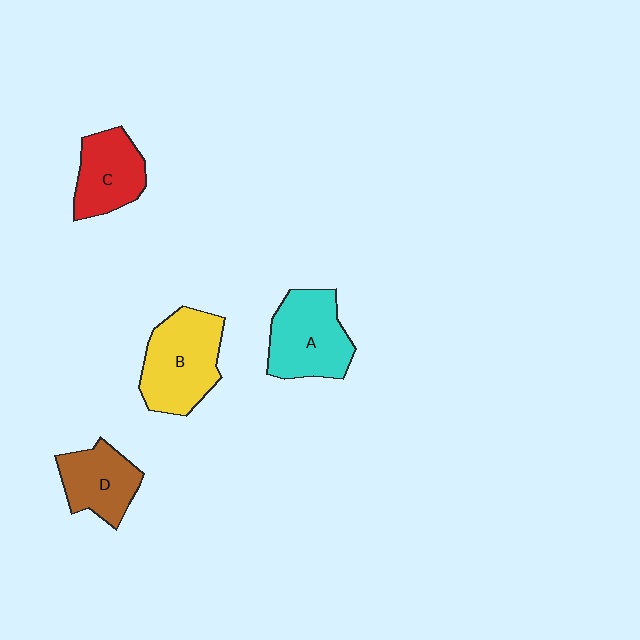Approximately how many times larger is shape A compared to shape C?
Approximately 1.3 times.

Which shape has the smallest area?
Shape D (brown).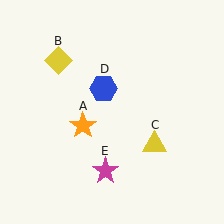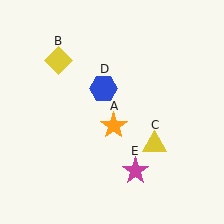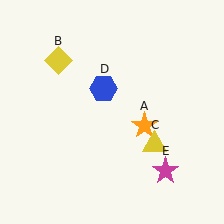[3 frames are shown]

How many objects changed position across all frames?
2 objects changed position: orange star (object A), magenta star (object E).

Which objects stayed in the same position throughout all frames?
Yellow diamond (object B) and yellow triangle (object C) and blue hexagon (object D) remained stationary.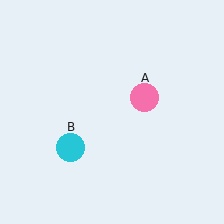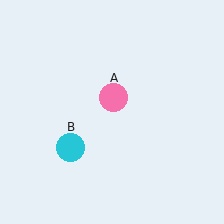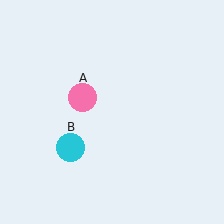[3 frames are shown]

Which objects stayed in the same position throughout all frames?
Cyan circle (object B) remained stationary.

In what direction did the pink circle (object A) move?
The pink circle (object A) moved left.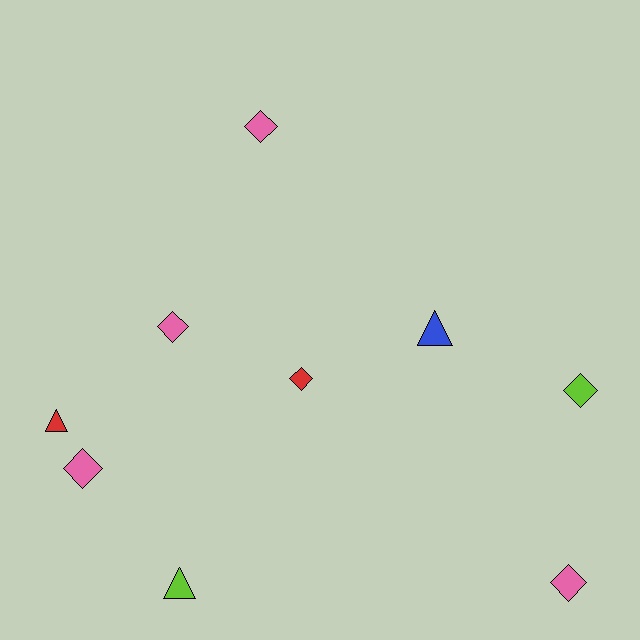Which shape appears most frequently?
Diamond, with 6 objects.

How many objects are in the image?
There are 9 objects.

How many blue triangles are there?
There is 1 blue triangle.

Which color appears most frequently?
Pink, with 4 objects.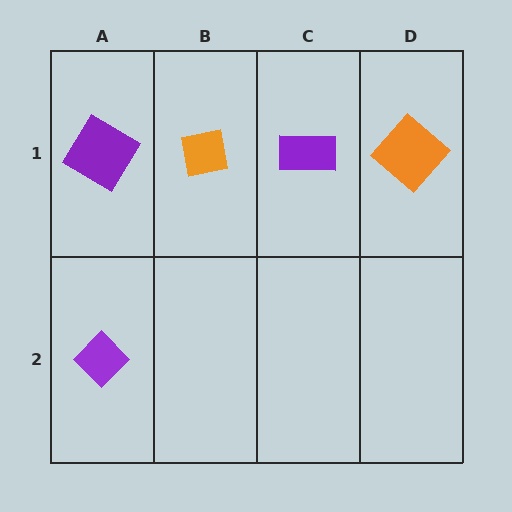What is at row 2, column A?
A purple diamond.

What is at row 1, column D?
An orange diamond.